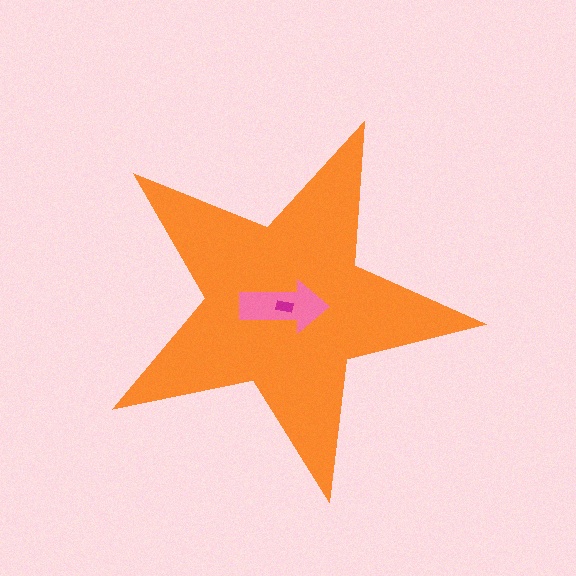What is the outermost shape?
The orange star.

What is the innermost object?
The magenta rectangle.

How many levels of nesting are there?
3.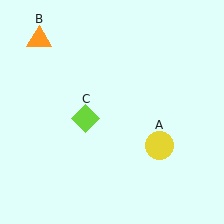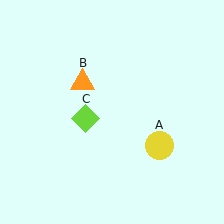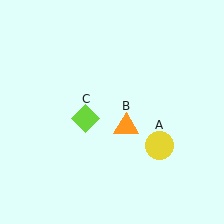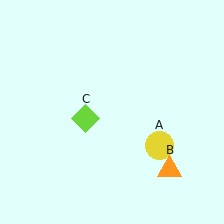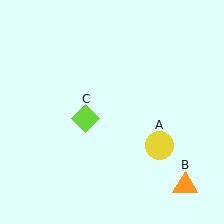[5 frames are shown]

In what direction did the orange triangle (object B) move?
The orange triangle (object B) moved down and to the right.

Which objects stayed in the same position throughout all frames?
Yellow circle (object A) and lime diamond (object C) remained stationary.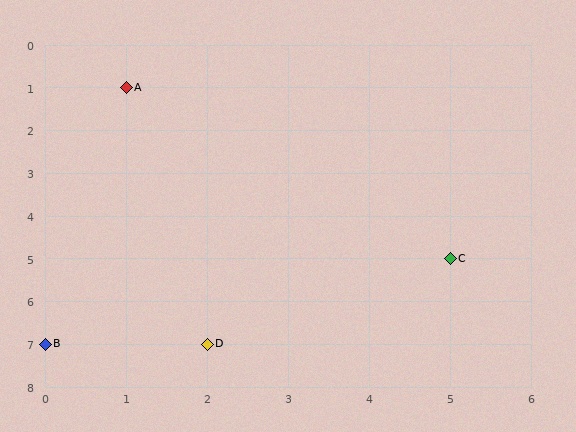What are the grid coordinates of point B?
Point B is at grid coordinates (0, 7).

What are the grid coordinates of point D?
Point D is at grid coordinates (2, 7).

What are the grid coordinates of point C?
Point C is at grid coordinates (5, 5).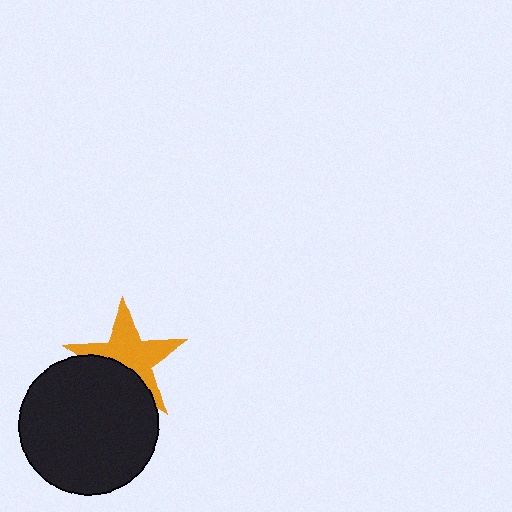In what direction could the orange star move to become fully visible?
The orange star could move up. That would shift it out from behind the black circle entirely.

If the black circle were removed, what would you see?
You would see the complete orange star.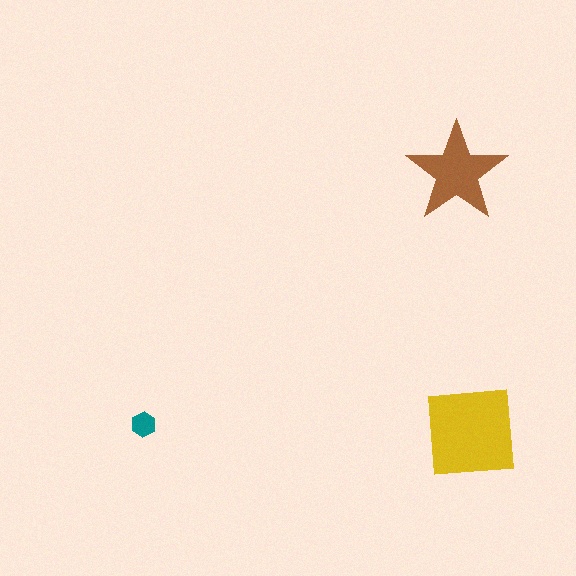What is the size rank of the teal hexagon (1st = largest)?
3rd.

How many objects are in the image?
There are 3 objects in the image.